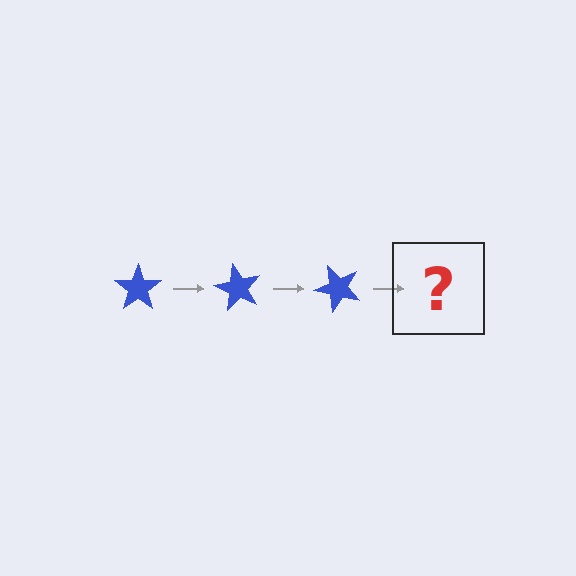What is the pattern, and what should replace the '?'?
The pattern is that the star rotates 60 degrees each step. The '?' should be a blue star rotated 180 degrees.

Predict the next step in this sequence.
The next step is a blue star rotated 180 degrees.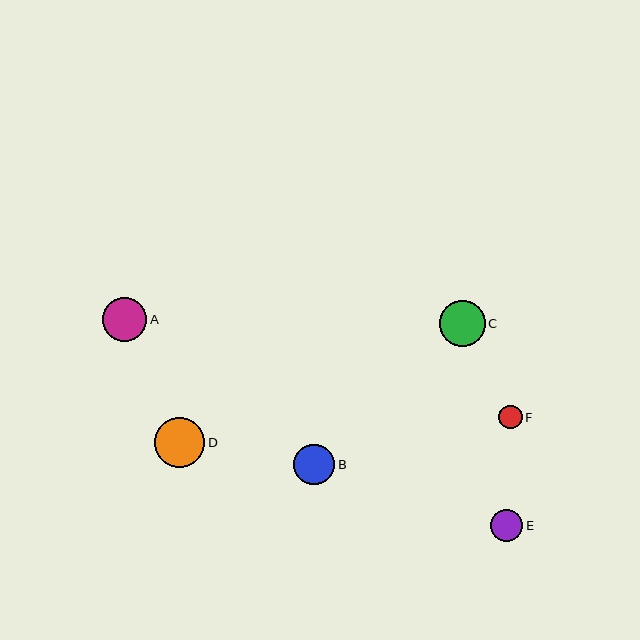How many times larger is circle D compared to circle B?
Circle D is approximately 1.2 times the size of circle B.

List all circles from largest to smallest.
From largest to smallest: D, C, A, B, E, F.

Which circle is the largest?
Circle D is the largest with a size of approximately 50 pixels.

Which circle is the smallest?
Circle F is the smallest with a size of approximately 23 pixels.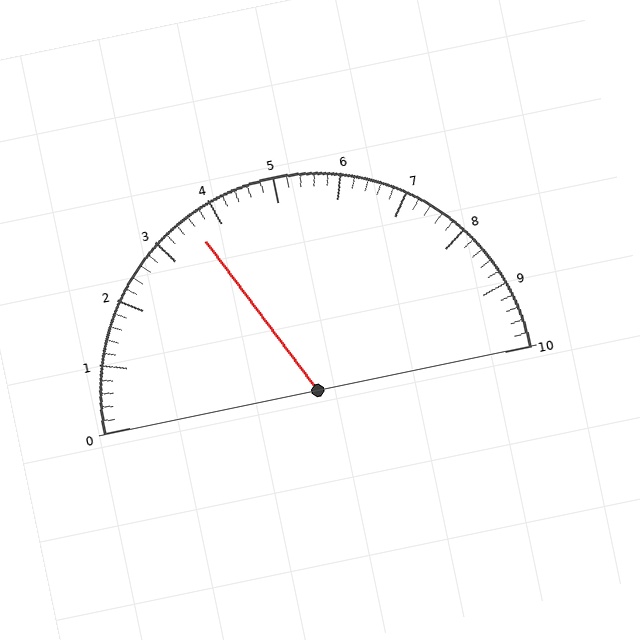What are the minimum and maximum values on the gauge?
The gauge ranges from 0 to 10.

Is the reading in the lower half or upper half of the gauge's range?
The reading is in the lower half of the range (0 to 10).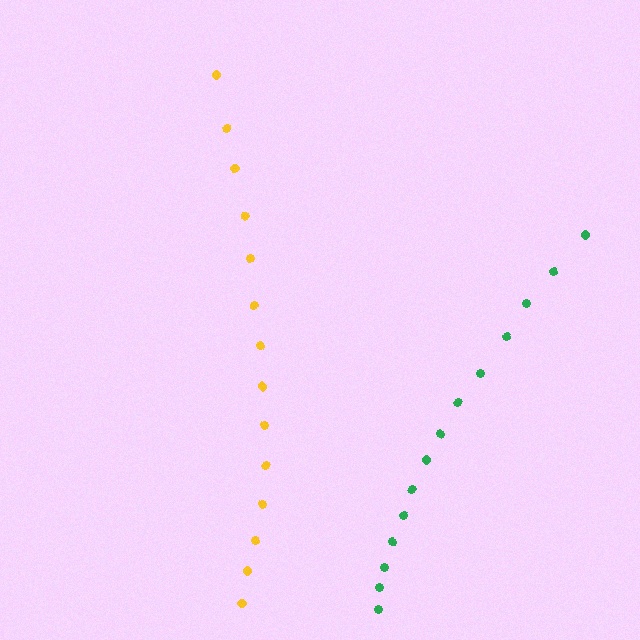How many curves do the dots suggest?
There are 2 distinct paths.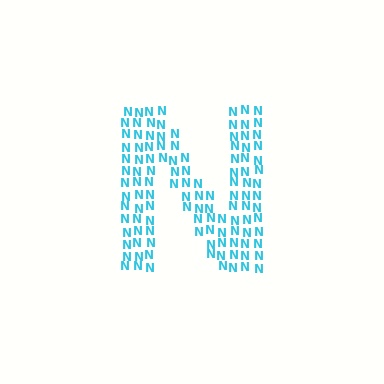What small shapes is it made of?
It is made of small letter N's.